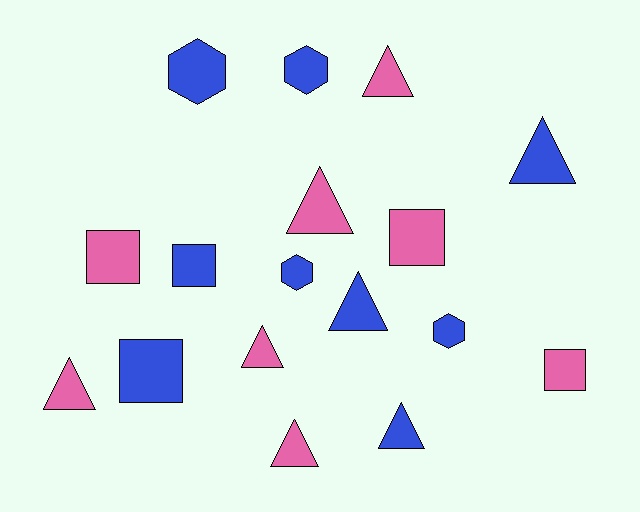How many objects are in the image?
There are 17 objects.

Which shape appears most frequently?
Triangle, with 8 objects.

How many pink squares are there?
There are 3 pink squares.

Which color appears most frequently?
Blue, with 9 objects.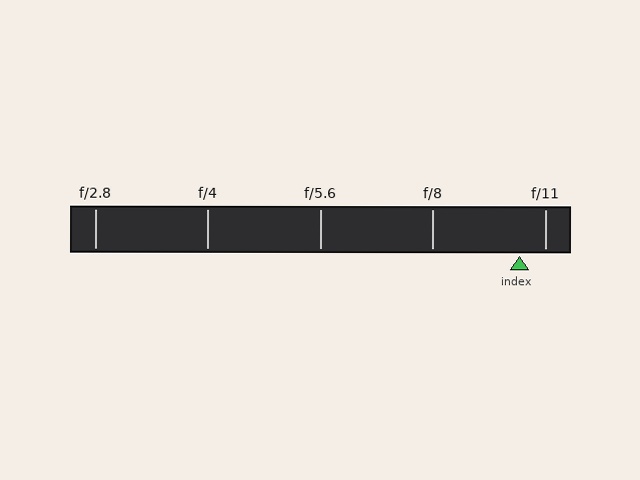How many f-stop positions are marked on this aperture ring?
There are 5 f-stop positions marked.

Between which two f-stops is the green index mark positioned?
The index mark is between f/8 and f/11.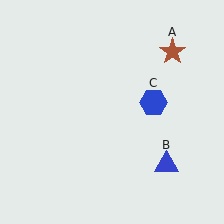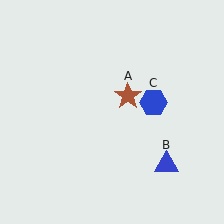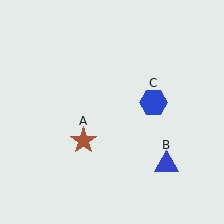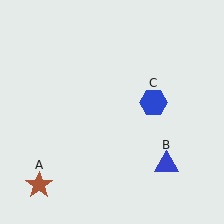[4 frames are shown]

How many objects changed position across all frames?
1 object changed position: brown star (object A).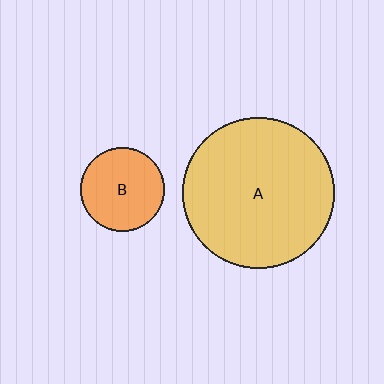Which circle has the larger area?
Circle A (yellow).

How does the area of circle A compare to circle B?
Approximately 3.2 times.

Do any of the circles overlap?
No, none of the circles overlap.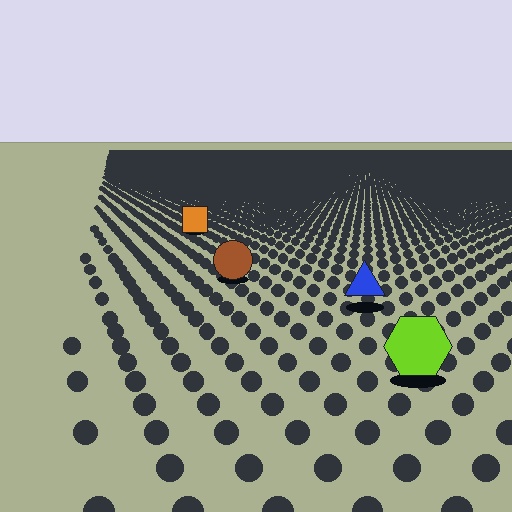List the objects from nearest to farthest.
From nearest to farthest: the lime hexagon, the blue triangle, the brown circle, the orange square.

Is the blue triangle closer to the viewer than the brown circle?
Yes. The blue triangle is closer — you can tell from the texture gradient: the ground texture is coarser near it.